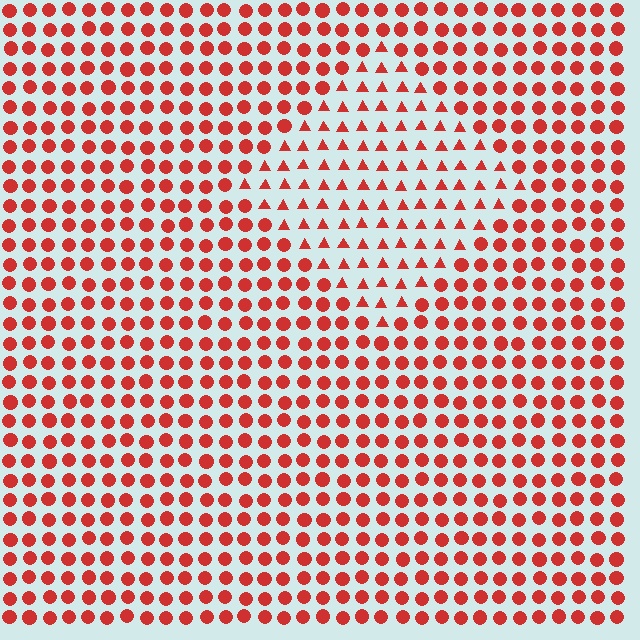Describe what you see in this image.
The image is filled with small red elements arranged in a uniform grid. A diamond-shaped region contains triangles, while the surrounding area contains circles. The boundary is defined purely by the change in element shape.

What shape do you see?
I see a diamond.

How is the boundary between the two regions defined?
The boundary is defined by a change in element shape: triangles inside vs. circles outside. All elements share the same color and spacing.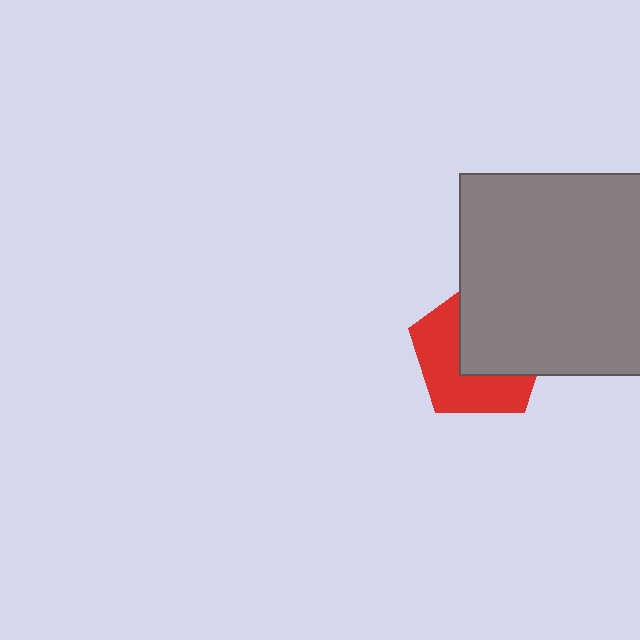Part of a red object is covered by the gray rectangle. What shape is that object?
It is a pentagon.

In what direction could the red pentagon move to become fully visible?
The red pentagon could move toward the lower-left. That would shift it out from behind the gray rectangle entirely.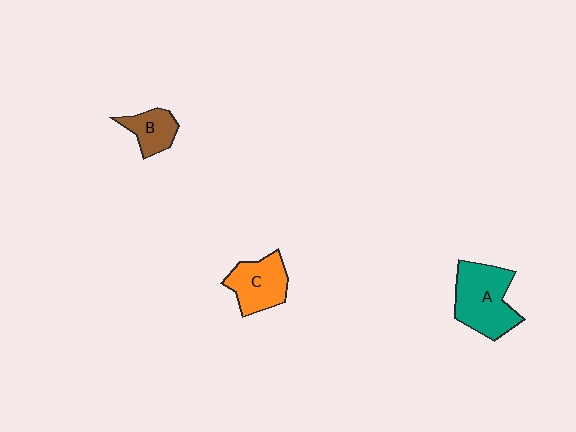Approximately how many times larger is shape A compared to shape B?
Approximately 2.1 times.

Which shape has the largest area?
Shape A (teal).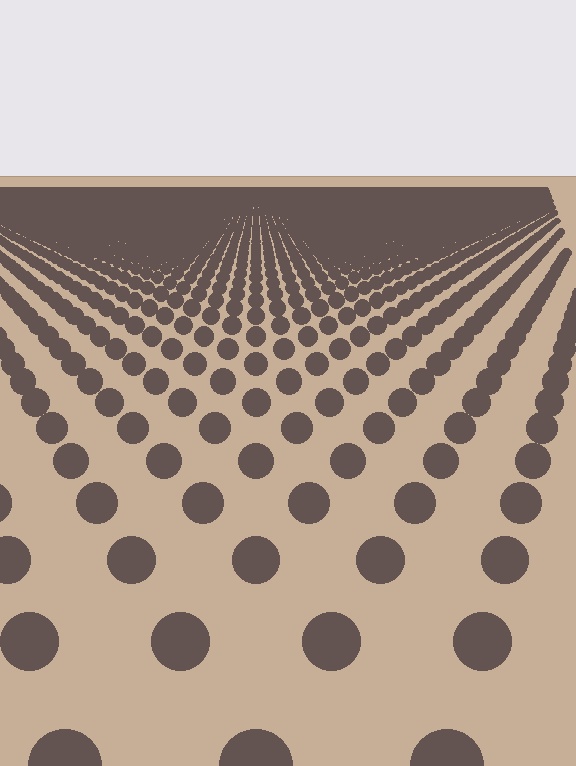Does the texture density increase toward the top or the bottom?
Density increases toward the top.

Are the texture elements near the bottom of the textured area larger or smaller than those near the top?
Larger. Near the bottom, elements are closer to the viewer and appear at a bigger on-screen size.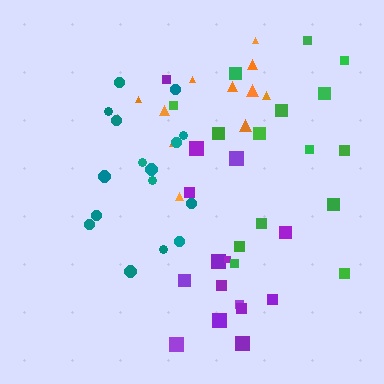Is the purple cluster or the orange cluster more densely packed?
Purple.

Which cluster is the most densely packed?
Teal.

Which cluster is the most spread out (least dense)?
Green.